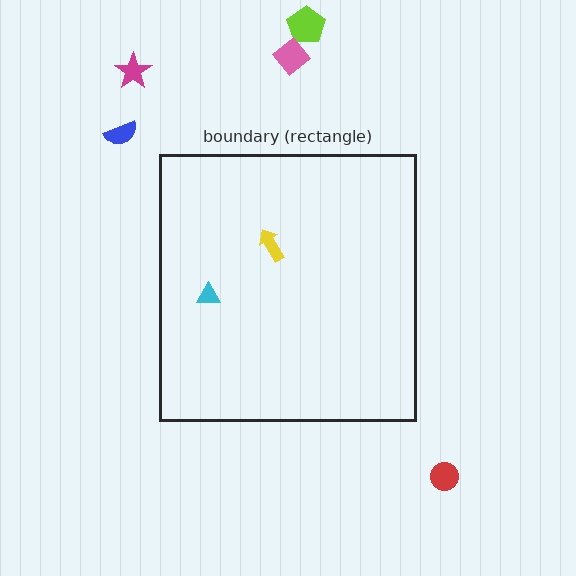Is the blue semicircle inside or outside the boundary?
Outside.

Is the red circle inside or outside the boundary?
Outside.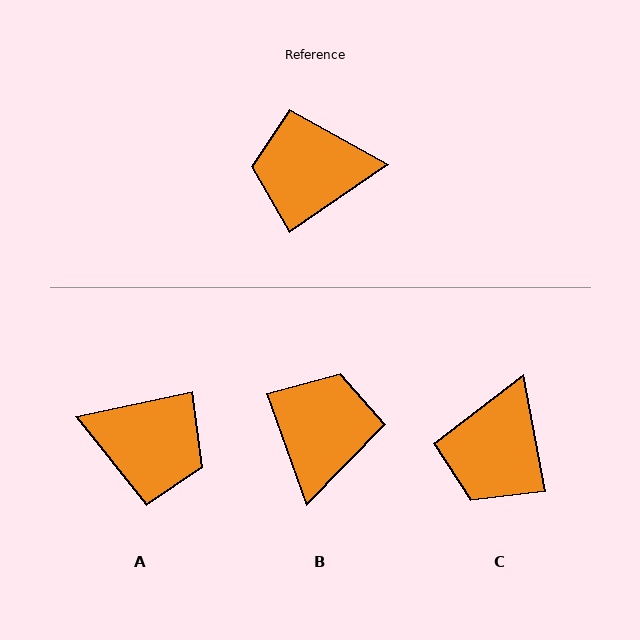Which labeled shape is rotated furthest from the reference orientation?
A, about 158 degrees away.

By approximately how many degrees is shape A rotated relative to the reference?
Approximately 158 degrees counter-clockwise.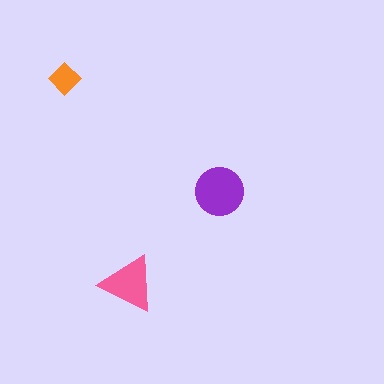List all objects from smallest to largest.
The orange diamond, the pink triangle, the purple circle.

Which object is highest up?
The orange diamond is topmost.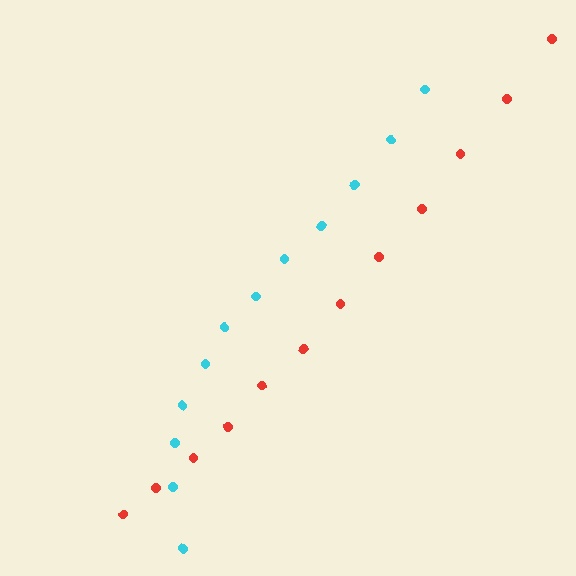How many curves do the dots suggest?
There are 2 distinct paths.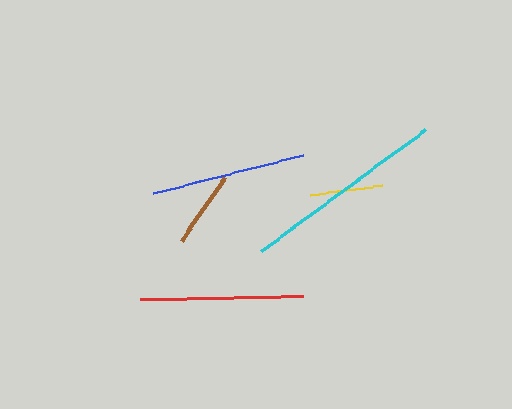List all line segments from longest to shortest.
From longest to shortest: cyan, red, blue, brown, yellow.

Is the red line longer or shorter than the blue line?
The red line is longer than the blue line.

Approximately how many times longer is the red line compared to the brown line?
The red line is approximately 2.1 times the length of the brown line.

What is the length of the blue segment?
The blue segment is approximately 155 pixels long.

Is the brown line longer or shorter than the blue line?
The blue line is longer than the brown line.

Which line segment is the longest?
The cyan line is the longest at approximately 205 pixels.